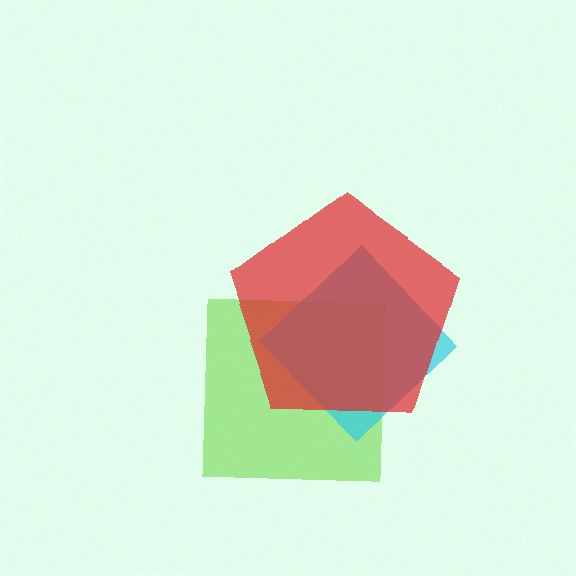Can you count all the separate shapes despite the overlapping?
Yes, there are 3 separate shapes.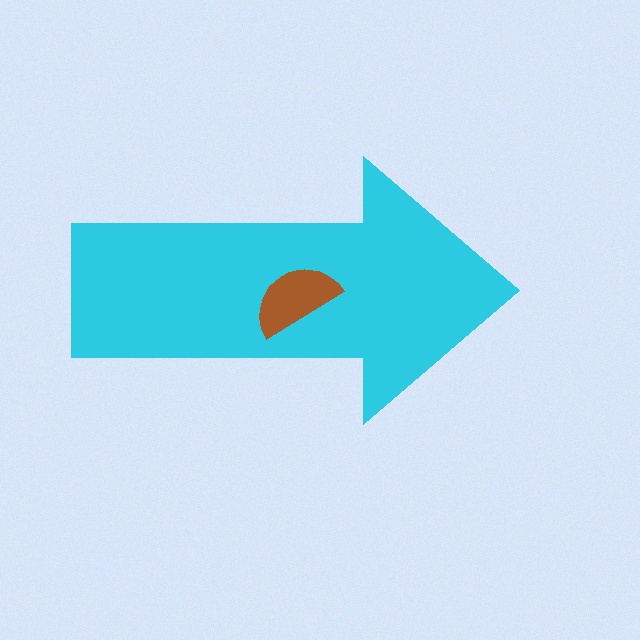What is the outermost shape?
The cyan arrow.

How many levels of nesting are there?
2.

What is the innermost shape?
The brown semicircle.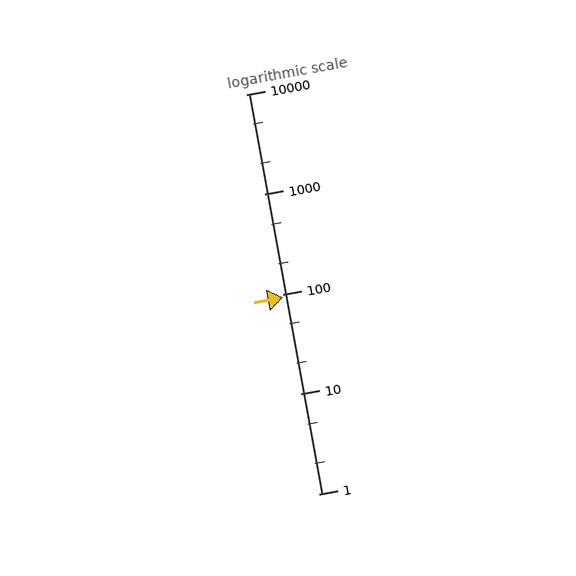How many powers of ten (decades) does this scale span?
The scale spans 4 decades, from 1 to 10000.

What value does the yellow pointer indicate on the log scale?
The pointer indicates approximately 93.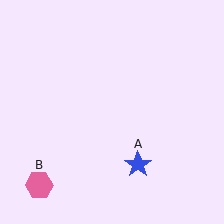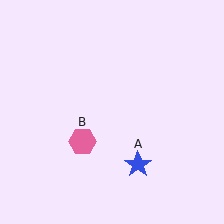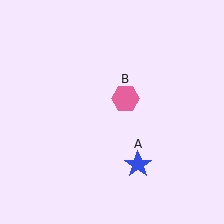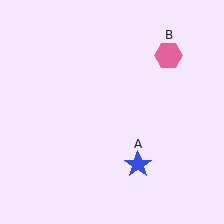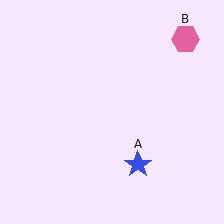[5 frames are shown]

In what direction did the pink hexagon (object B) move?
The pink hexagon (object B) moved up and to the right.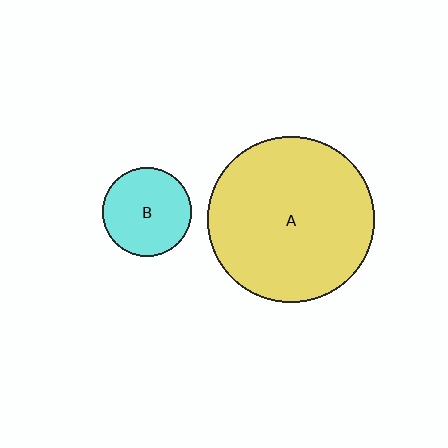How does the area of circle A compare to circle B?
Approximately 3.4 times.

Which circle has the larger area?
Circle A (yellow).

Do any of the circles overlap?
No, none of the circles overlap.